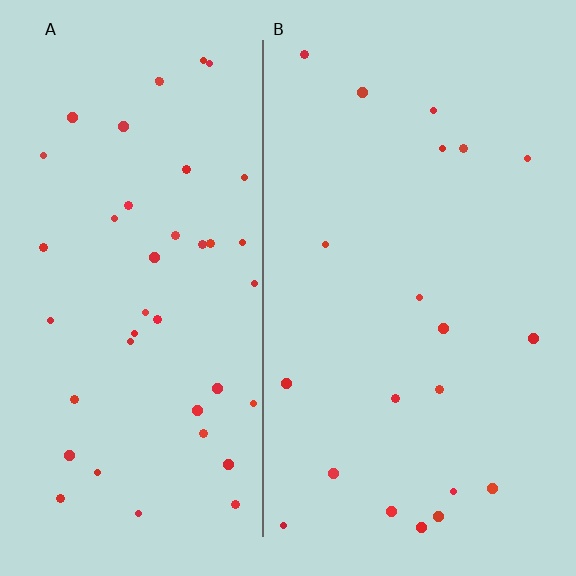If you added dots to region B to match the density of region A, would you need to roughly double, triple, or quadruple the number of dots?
Approximately double.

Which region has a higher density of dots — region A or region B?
A (the left).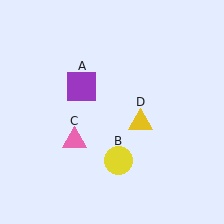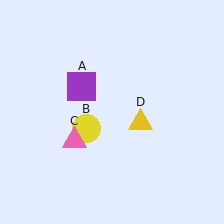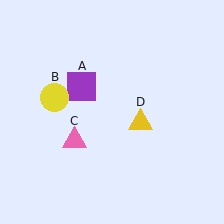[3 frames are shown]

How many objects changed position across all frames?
1 object changed position: yellow circle (object B).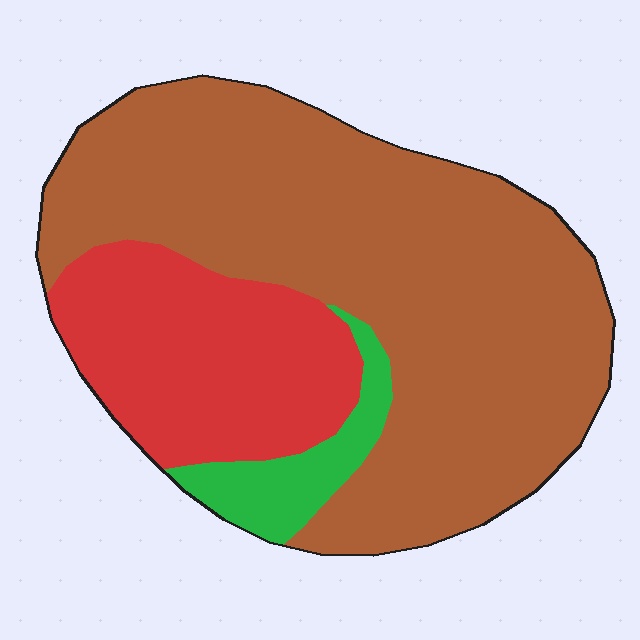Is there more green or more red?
Red.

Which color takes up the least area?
Green, at roughly 10%.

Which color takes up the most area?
Brown, at roughly 65%.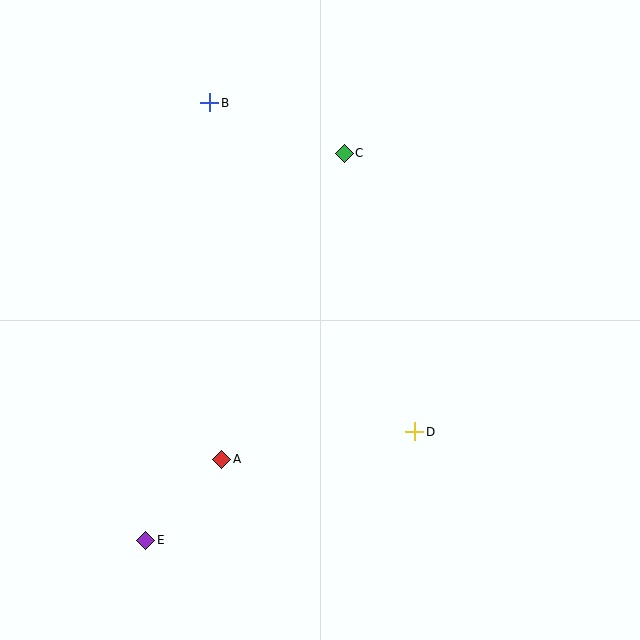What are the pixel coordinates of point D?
Point D is at (415, 432).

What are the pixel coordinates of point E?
Point E is at (146, 540).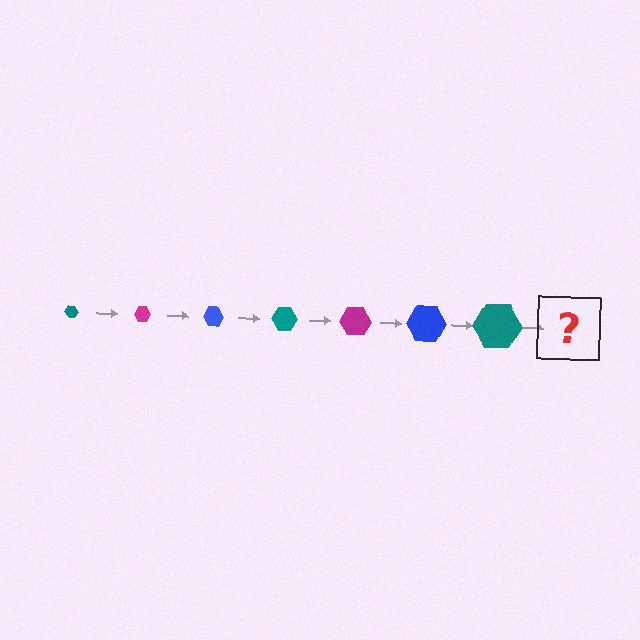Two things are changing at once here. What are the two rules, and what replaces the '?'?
The two rules are that the hexagon grows larger each step and the color cycles through teal, magenta, and blue. The '?' should be a magenta hexagon, larger than the previous one.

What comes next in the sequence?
The next element should be a magenta hexagon, larger than the previous one.